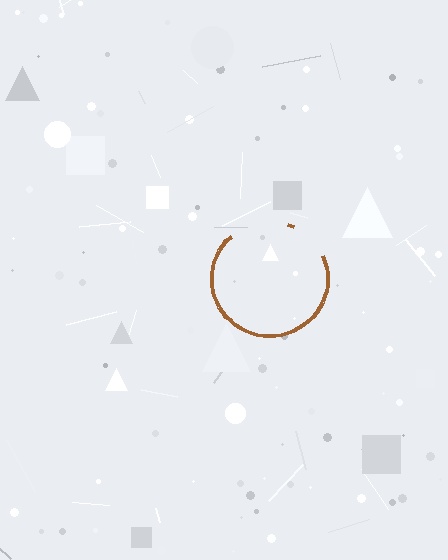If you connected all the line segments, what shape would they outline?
They would outline a circle.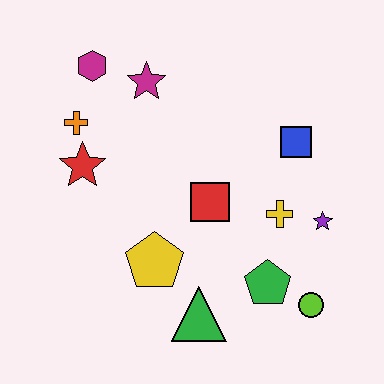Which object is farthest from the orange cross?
The lime circle is farthest from the orange cross.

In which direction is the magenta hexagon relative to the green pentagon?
The magenta hexagon is above the green pentagon.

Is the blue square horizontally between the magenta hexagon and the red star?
No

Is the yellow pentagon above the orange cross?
No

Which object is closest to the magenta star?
The magenta hexagon is closest to the magenta star.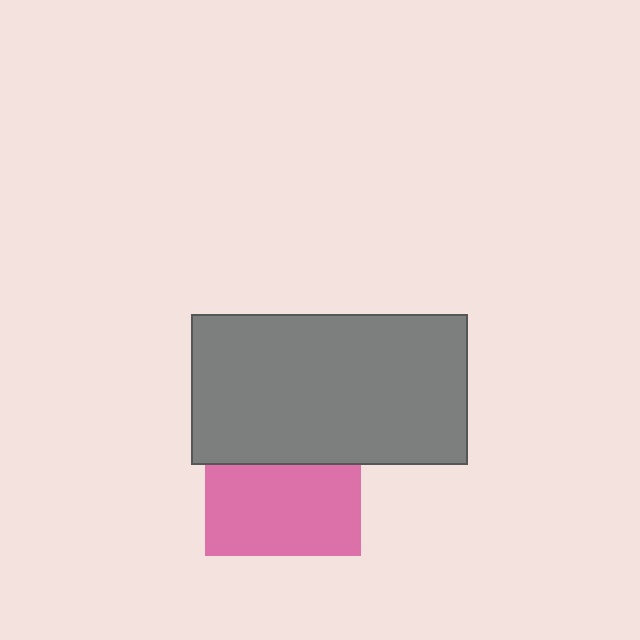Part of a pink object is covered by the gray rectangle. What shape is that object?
It is a square.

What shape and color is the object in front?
The object in front is a gray rectangle.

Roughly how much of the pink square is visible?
About half of it is visible (roughly 58%).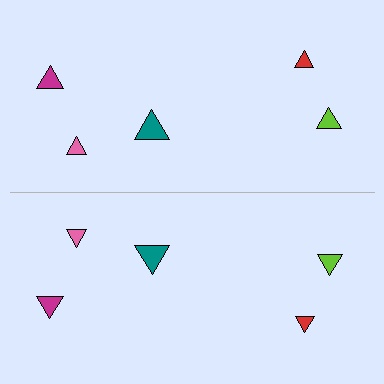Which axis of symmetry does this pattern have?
The pattern has a horizontal axis of symmetry running through the center of the image.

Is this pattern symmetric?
Yes, this pattern has bilateral (reflection) symmetry.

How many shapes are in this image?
There are 10 shapes in this image.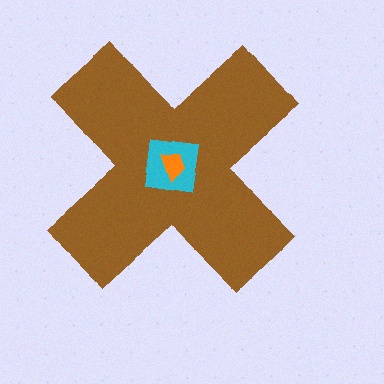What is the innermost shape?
The orange trapezoid.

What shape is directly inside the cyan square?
The orange trapezoid.